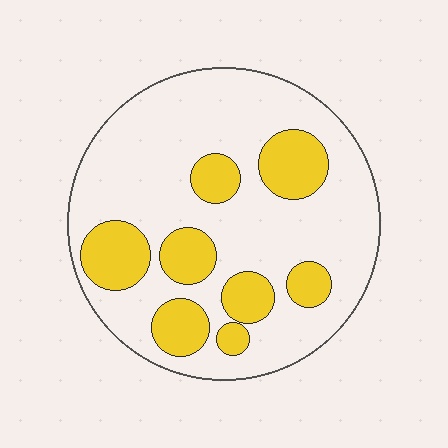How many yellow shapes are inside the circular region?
8.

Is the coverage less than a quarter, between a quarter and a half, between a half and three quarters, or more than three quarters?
Between a quarter and a half.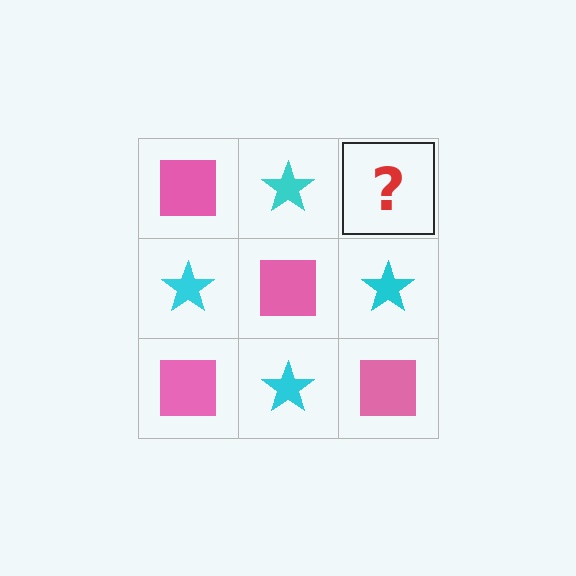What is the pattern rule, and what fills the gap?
The rule is that it alternates pink square and cyan star in a checkerboard pattern. The gap should be filled with a pink square.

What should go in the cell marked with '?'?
The missing cell should contain a pink square.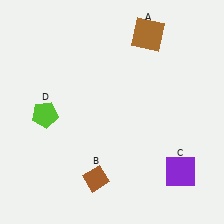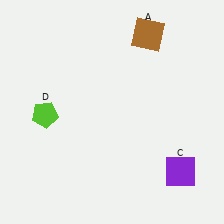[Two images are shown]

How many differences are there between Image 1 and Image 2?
There is 1 difference between the two images.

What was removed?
The brown diamond (B) was removed in Image 2.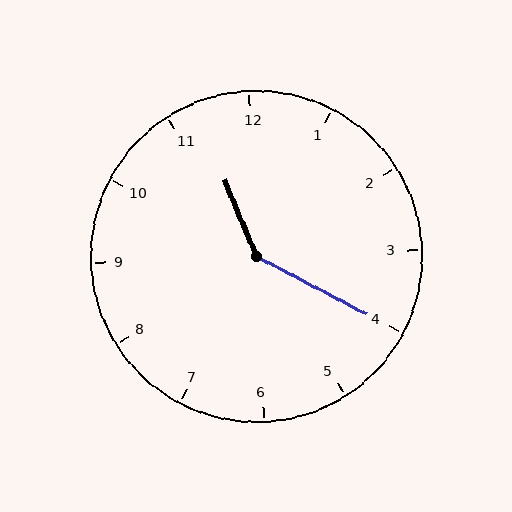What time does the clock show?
11:20.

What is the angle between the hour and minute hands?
Approximately 140 degrees.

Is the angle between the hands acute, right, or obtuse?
It is obtuse.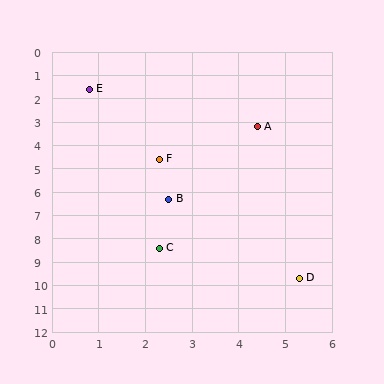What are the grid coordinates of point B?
Point B is at approximately (2.5, 6.3).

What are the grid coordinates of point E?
Point E is at approximately (0.8, 1.6).